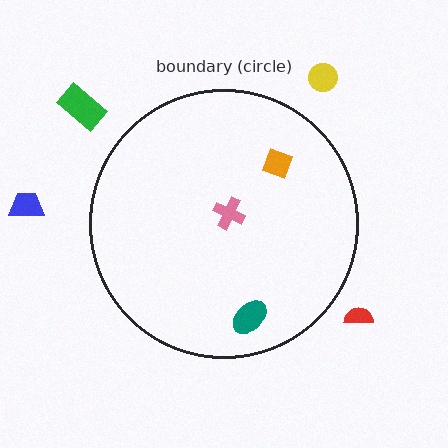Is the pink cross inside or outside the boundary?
Inside.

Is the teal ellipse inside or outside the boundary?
Inside.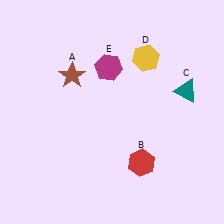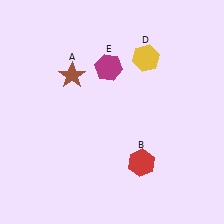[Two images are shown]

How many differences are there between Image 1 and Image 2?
There is 1 difference between the two images.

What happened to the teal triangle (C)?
The teal triangle (C) was removed in Image 2. It was in the top-right area of Image 1.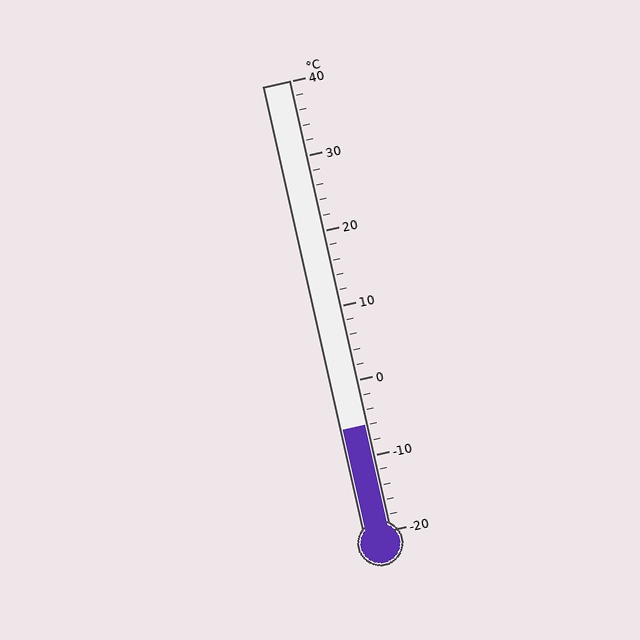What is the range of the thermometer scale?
The thermometer scale ranges from -20°C to 40°C.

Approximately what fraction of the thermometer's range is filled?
The thermometer is filled to approximately 25% of its range.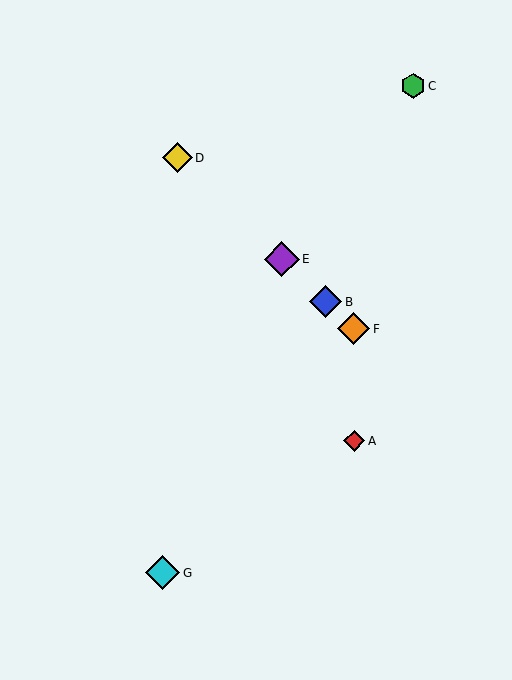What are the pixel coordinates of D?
Object D is at (177, 158).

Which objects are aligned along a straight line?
Objects B, D, E, F are aligned along a straight line.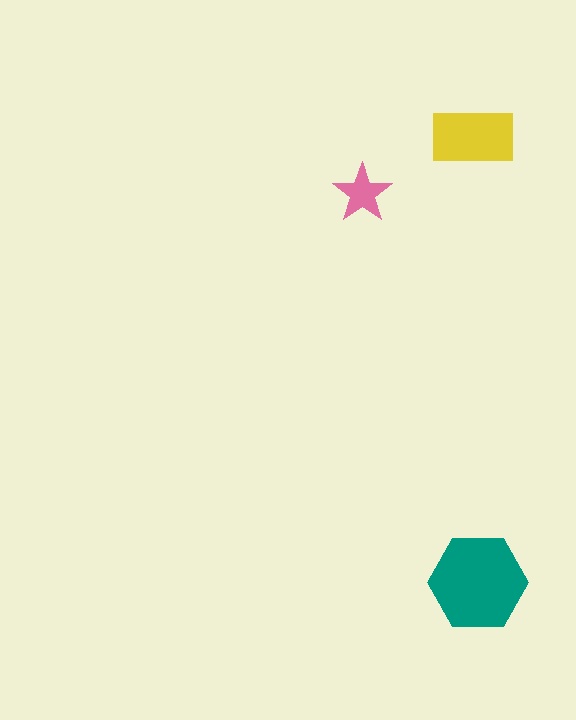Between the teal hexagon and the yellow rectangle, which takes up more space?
The teal hexagon.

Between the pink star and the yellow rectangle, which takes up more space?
The yellow rectangle.